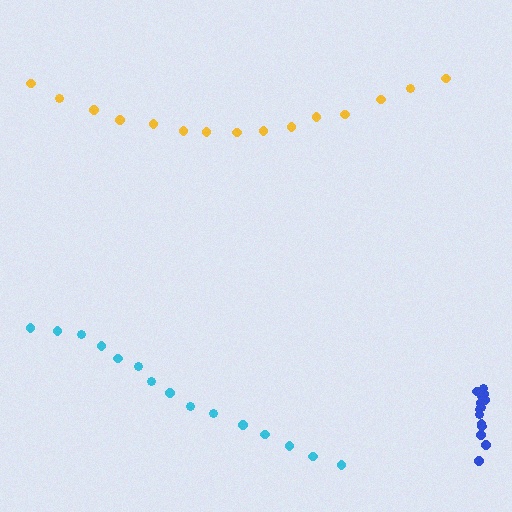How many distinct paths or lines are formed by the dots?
There are 3 distinct paths.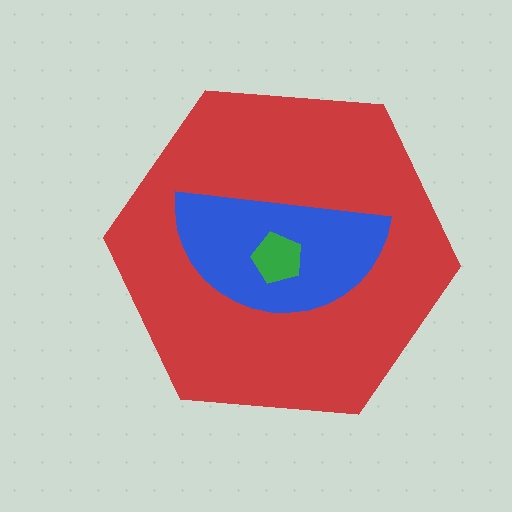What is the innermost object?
The green pentagon.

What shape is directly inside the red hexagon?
The blue semicircle.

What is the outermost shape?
The red hexagon.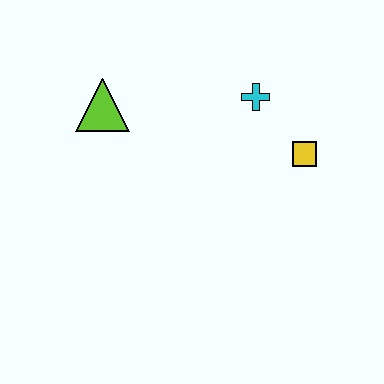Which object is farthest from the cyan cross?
The lime triangle is farthest from the cyan cross.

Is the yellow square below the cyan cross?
Yes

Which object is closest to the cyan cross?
The yellow square is closest to the cyan cross.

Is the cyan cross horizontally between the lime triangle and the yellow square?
Yes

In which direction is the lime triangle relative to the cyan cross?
The lime triangle is to the left of the cyan cross.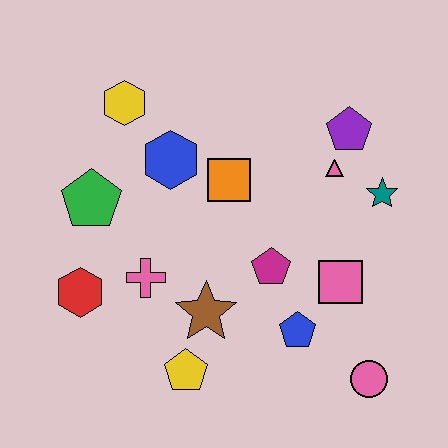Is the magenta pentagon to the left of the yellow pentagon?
No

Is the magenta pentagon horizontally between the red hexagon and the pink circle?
Yes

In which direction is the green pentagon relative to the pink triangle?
The green pentagon is to the left of the pink triangle.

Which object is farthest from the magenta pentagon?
The yellow hexagon is farthest from the magenta pentagon.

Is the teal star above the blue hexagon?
No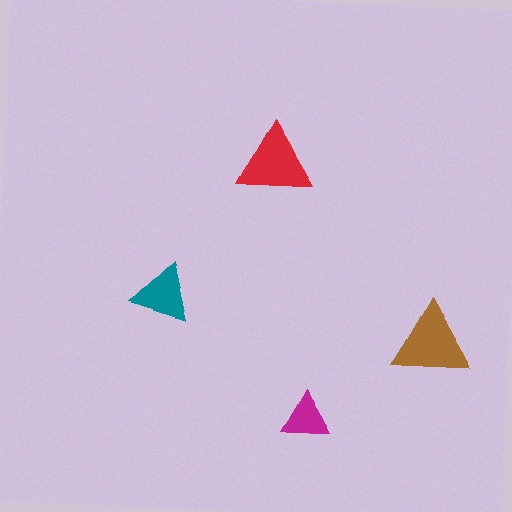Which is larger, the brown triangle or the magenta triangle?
The brown one.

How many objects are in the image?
There are 4 objects in the image.